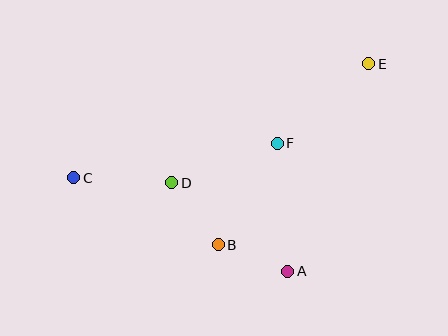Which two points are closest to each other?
Points A and B are closest to each other.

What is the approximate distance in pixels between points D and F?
The distance between D and F is approximately 113 pixels.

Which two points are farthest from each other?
Points C and E are farthest from each other.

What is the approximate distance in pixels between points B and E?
The distance between B and E is approximately 236 pixels.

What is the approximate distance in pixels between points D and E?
The distance between D and E is approximately 230 pixels.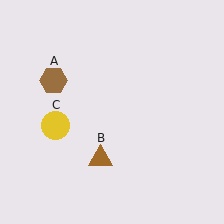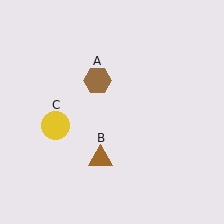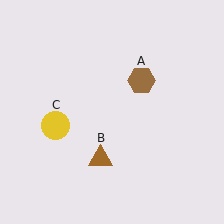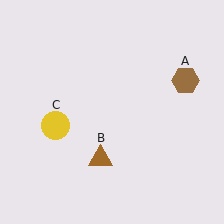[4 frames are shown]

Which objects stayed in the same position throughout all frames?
Brown triangle (object B) and yellow circle (object C) remained stationary.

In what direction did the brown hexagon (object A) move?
The brown hexagon (object A) moved right.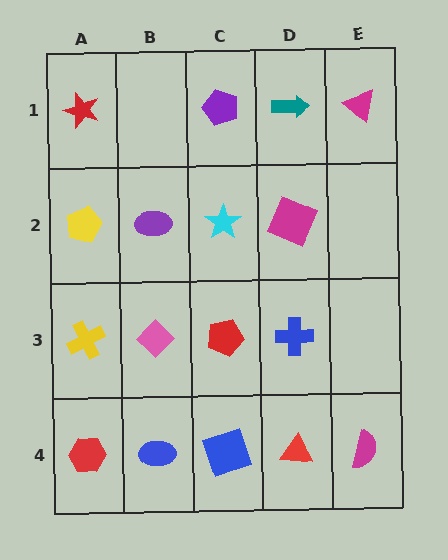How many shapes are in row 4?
5 shapes.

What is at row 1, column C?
A purple pentagon.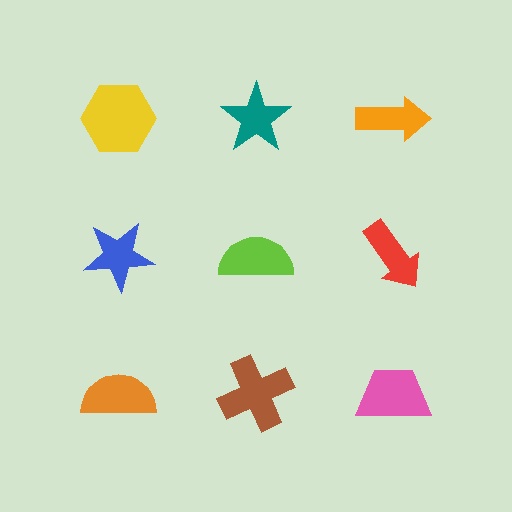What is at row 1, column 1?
A yellow hexagon.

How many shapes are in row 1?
3 shapes.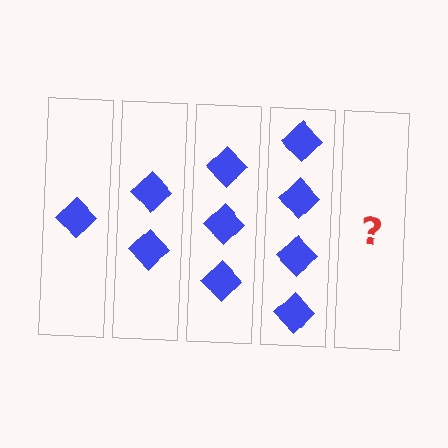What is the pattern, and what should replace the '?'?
The pattern is that each step adds one more diamond. The '?' should be 5 diamonds.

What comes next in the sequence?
The next element should be 5 diamonds.